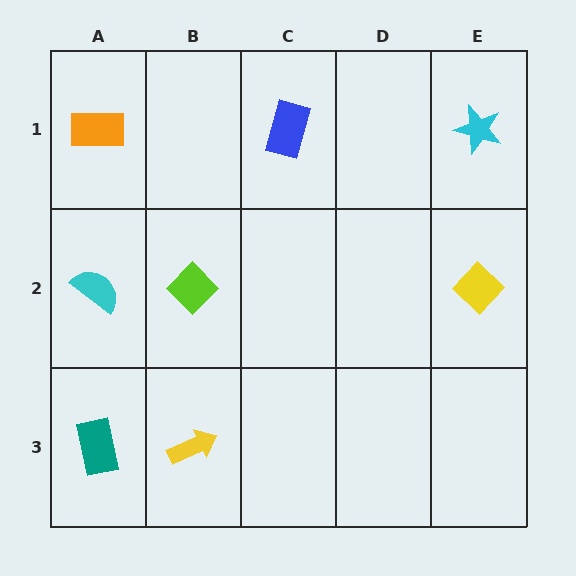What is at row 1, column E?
A cyan star.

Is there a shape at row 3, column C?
No, that cell is empty.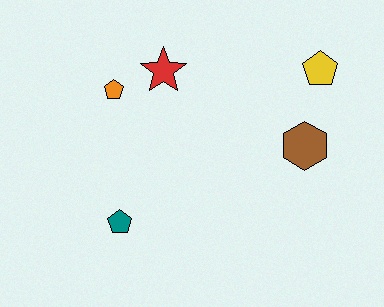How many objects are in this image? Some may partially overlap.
There are 5 objects.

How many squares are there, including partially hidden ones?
There are no squares.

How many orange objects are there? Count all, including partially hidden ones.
There is 1 orange object.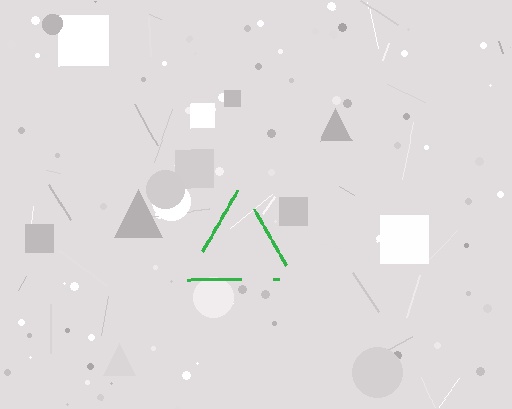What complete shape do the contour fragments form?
The contour fragments form a triangle.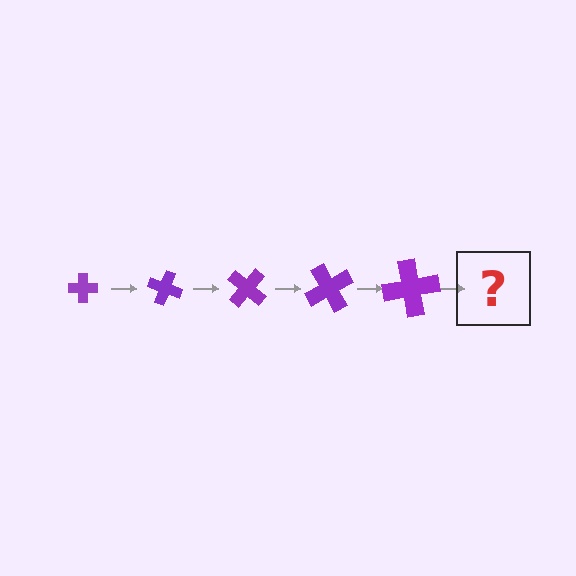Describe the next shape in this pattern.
It should be a cross, larger than the previous one and rotated 100 degrees from the start.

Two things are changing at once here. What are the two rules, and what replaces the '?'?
The two rules are that the cross grows larger each step and it rotates 20 degrees each step. The '?' should be a cross, larger than the previous one and rotated 100 degrees from the start.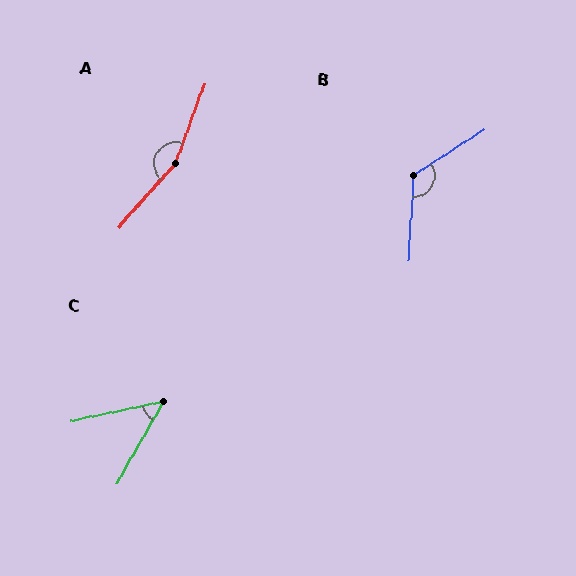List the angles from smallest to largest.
C (48°), B (126°), A (158°).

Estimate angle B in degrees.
Approximately 126 degrees.